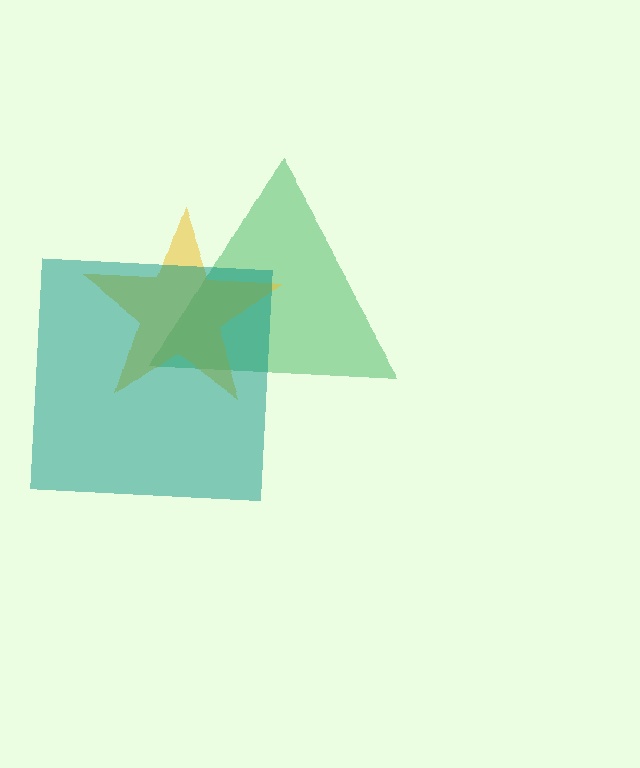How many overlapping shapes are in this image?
There are 3 overlapping shapes in the image.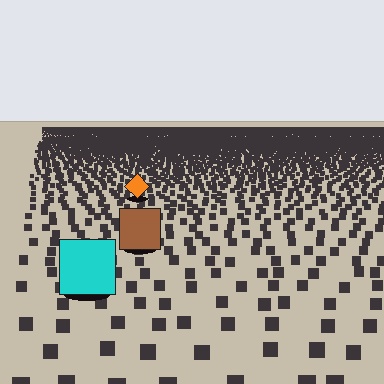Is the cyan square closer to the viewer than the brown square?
Yes. The cyan square is closer — you can tell from the texture gradient: the ground texture is coarser near it.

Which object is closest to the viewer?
The cyan square is closest. The texture marks near it are larger and more spread out.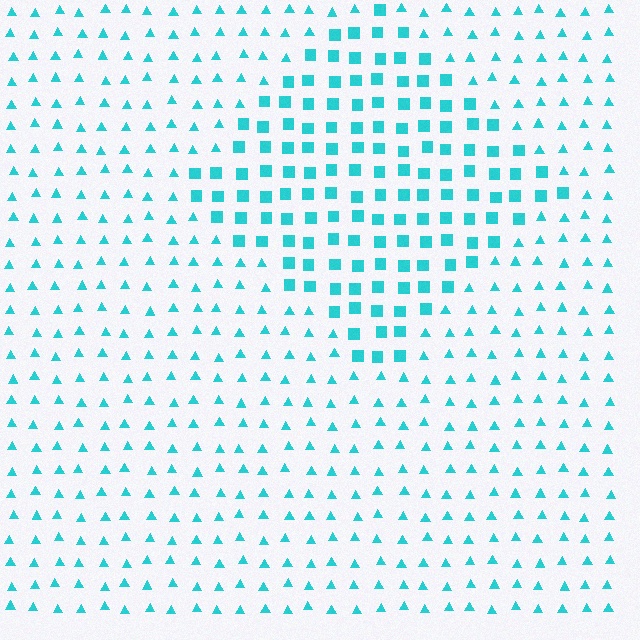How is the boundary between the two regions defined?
The boundary is defined by a change in element shape: squares inside vs. triangles outside. All elements share the same color and spacing.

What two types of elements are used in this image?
The image uses squares inside the diamond region and triangles outside it.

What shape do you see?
I see a diamond.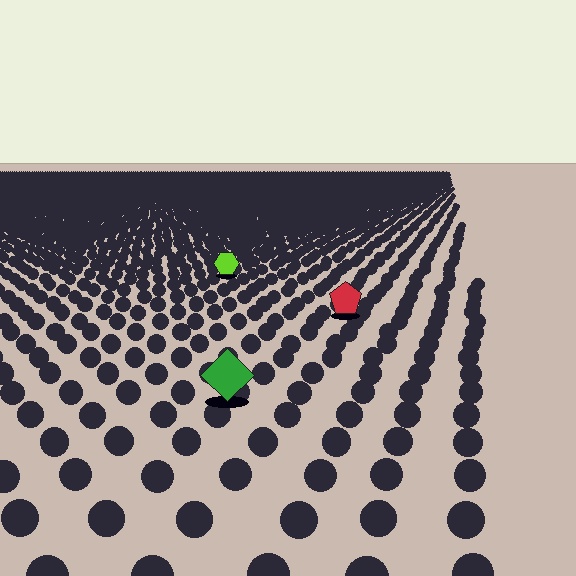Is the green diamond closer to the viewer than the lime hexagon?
Yes. The green diamond is closer — you can tell from the texture gradient: the ground texture is coarser near it.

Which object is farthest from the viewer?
The lime hexagon is farthest from the viewer. It appears smaller and the ground texture around it is denser.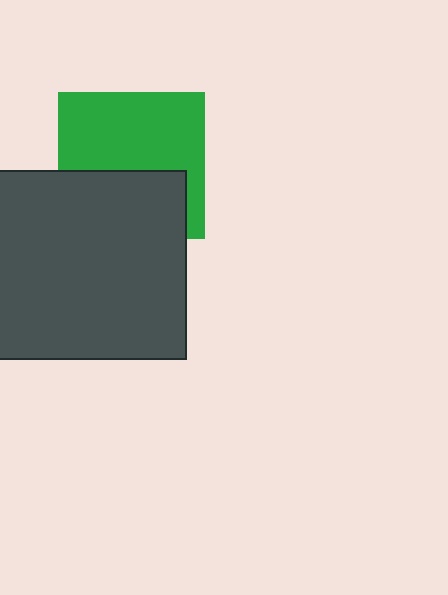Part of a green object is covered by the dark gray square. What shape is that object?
It is a square.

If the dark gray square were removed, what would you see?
You would see the complete green square.